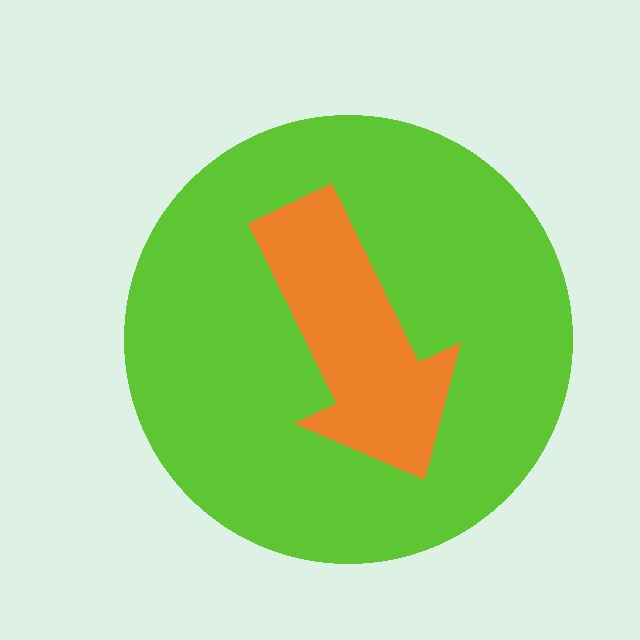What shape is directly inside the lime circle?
The orange arrow.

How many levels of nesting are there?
2.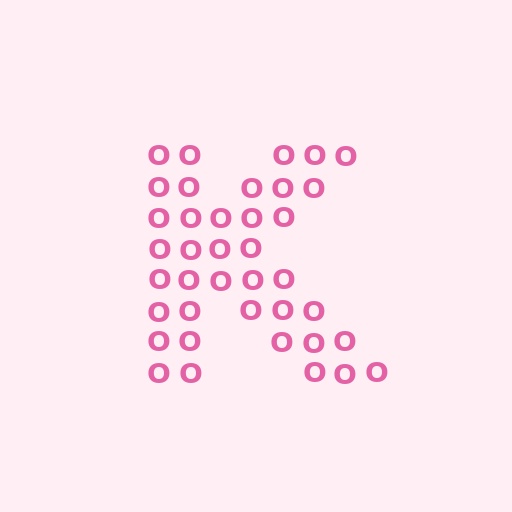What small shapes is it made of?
It is made of small letter O's.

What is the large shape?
The large shape is the letter K.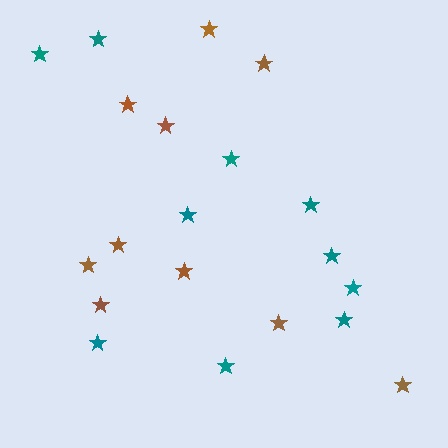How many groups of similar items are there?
There are 2 groups: one group of brown stars (10) and one group of teal stars (10).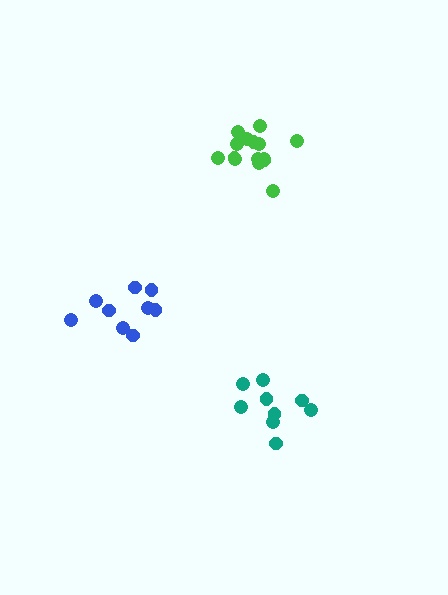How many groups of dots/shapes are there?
There are 3 groups.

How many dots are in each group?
Group 1: 15 dots, Group 2: 9 dots, Group 3: 9 dots (33 total).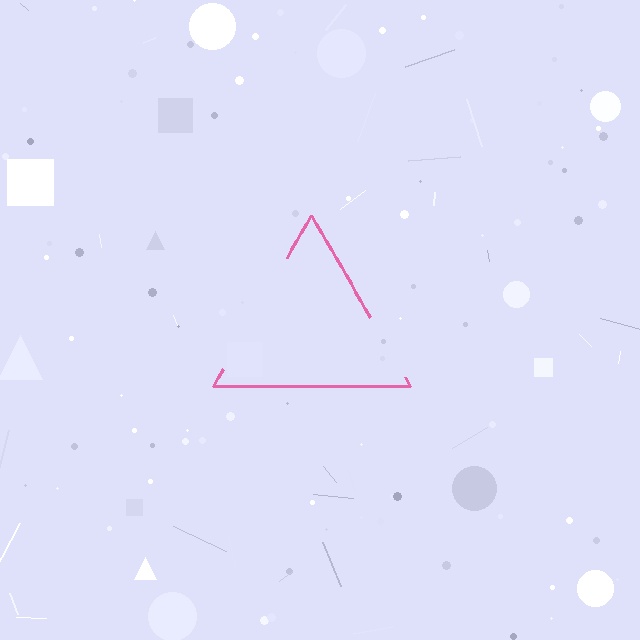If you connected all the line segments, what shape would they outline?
They would outline a triangle.